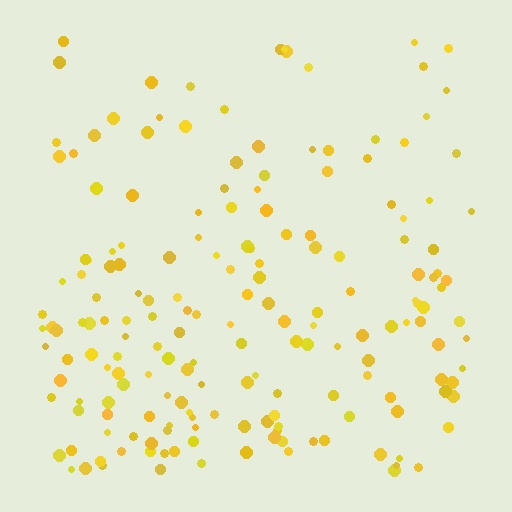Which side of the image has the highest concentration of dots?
The bottom.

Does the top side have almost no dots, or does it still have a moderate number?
Still a moderate number, just noticeably fewer than the bottom.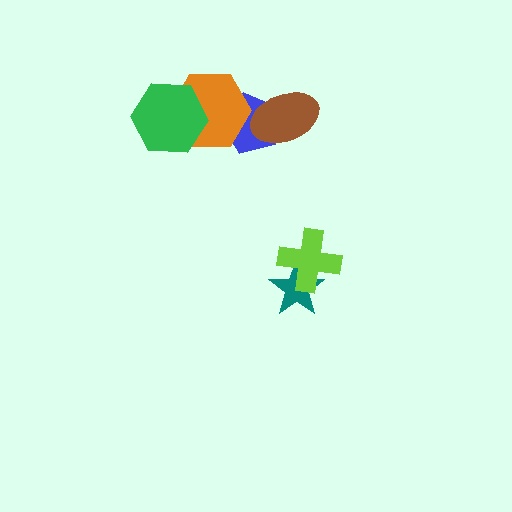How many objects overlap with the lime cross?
1 object overlaps with the lime cross.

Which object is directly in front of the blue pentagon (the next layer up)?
The orange hexagon is directly in front of the blue pentagon.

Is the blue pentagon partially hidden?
Yes, it is partially covered by another shape.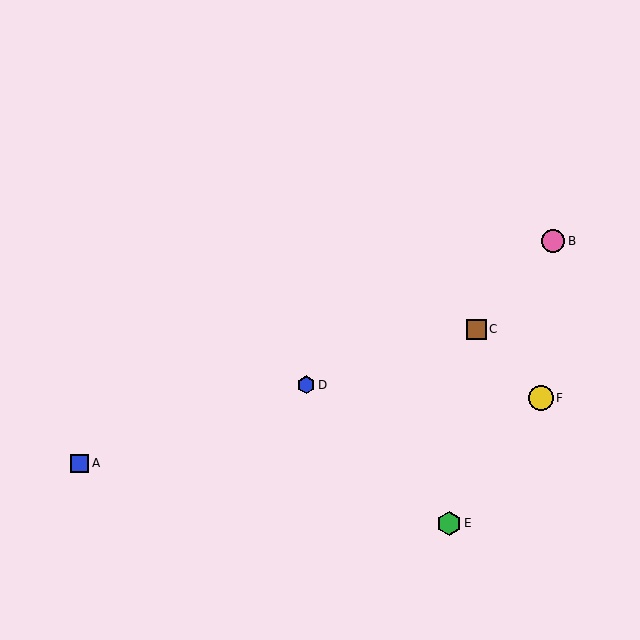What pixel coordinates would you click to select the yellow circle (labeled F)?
Click at (541, 398) to select the yellow circle F.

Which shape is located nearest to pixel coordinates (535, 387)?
The yellow circle (labeled F) at (541, 398) is nearest to that location.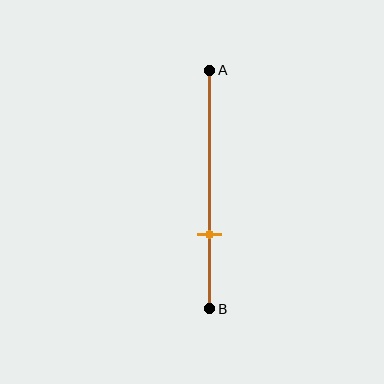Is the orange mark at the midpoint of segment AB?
No, the mark is at about 70% from A, not at the 50% midpoint.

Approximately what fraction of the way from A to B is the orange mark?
The orange mark is approximately 70% of the way from A to B.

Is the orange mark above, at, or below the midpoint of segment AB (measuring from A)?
The orange mark is below the midpoint of segment AB.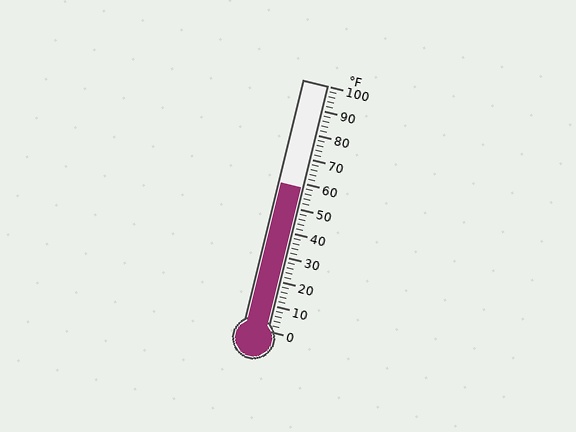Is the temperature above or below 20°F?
The temperature is above 20°F.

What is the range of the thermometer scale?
The thermometer scale ranges from 0°F to 100°F.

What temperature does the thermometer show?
The thermometer shows approximately 58°F.